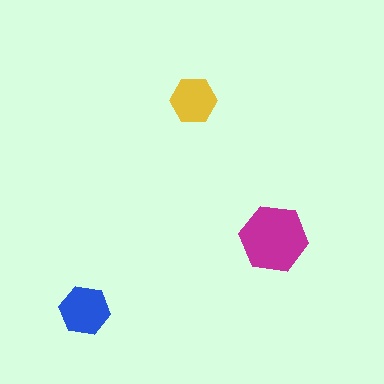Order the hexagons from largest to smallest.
the magenta one, the blue one, the yellow one.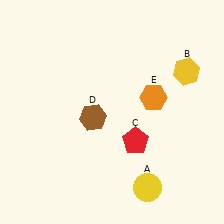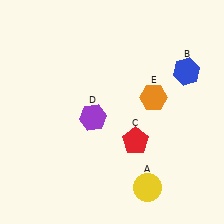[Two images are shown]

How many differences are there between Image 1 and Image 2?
There are 2 differences between the two images.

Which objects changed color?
B changed from yellow to blue. D changed from brown to purple.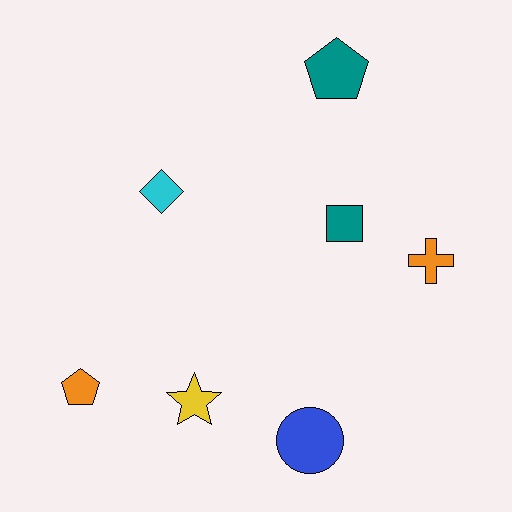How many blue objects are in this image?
There is 1 blue object.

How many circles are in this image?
There is 1 circle.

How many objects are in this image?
There are 7 objects.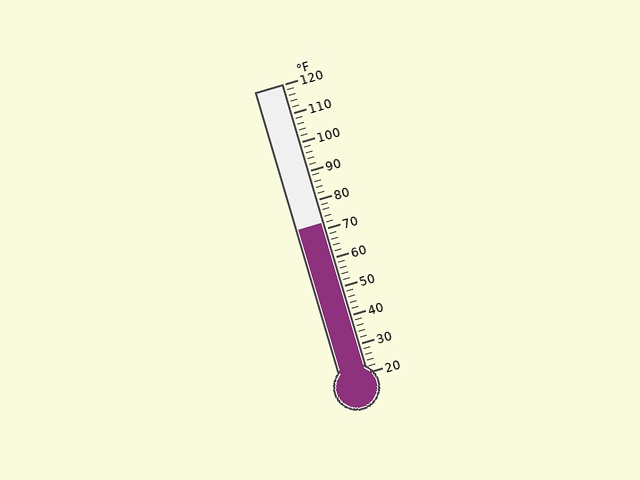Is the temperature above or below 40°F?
The temperature is above 40°F.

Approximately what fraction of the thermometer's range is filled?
The thermometer is filled to approximately 50% of its range.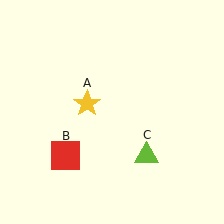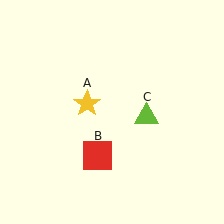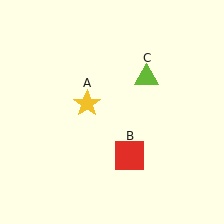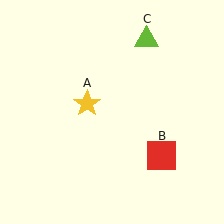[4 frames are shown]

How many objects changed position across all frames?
2 objects changed position: red square (object B), lime triangle (object C).